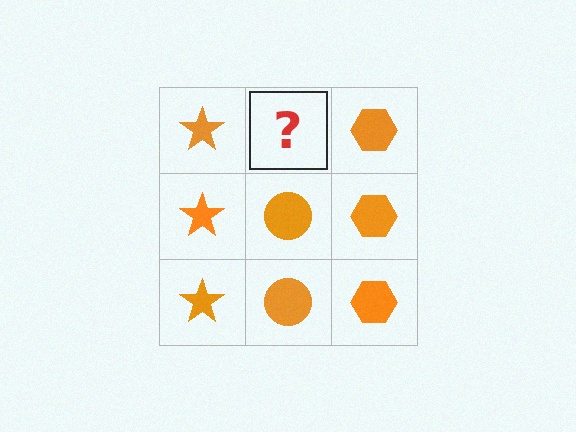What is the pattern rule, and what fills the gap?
The rule is that each column has a consistent shape. The gap should be filled with an orange circle.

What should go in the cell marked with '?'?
The missing cell should contain an orange circle.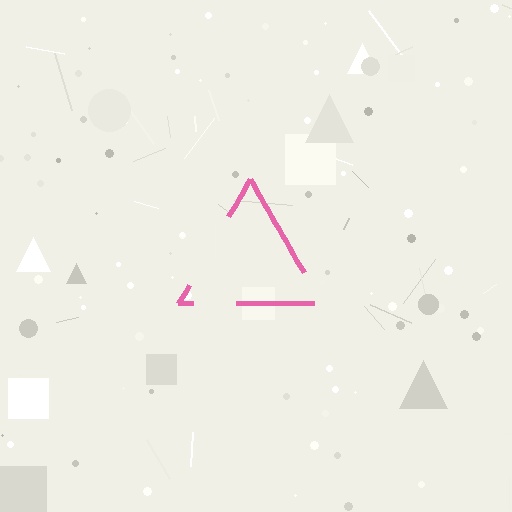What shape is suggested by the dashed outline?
The dashed outline suggests a triangle.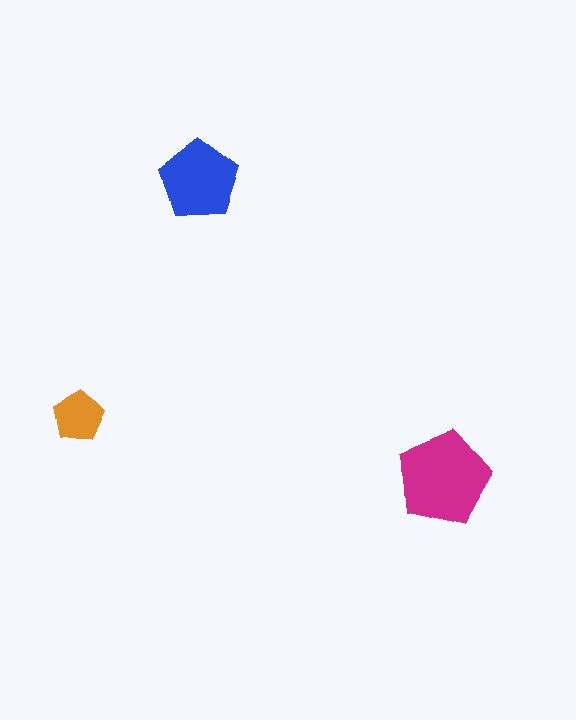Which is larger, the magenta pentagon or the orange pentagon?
The magenta one.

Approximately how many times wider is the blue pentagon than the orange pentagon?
About 1.5 times wider.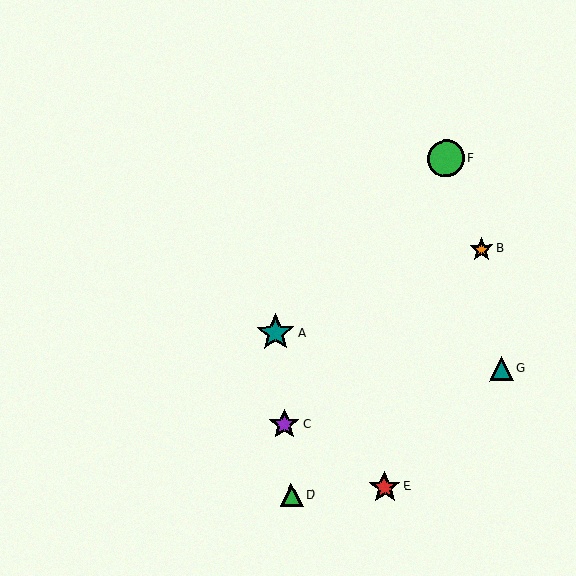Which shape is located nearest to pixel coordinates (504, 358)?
The teal triangle (labeled G) at (501, 369) is nearest to that location.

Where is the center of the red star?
The center of the red star is at (385, 487).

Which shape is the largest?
The teal star (labeled A) is the largest.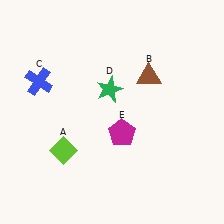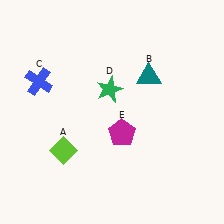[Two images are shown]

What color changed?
The triangle (B) changed from brown in Image 1 to teal in Image 2.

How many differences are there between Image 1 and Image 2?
There is 1 difference between the two images.